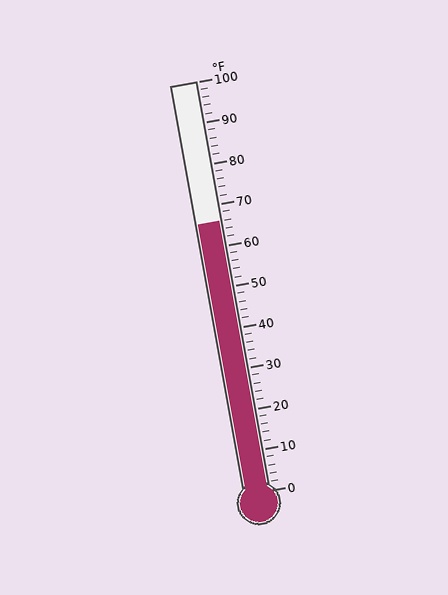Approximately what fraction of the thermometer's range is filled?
The thermometer is filled to approximately 65% of its range.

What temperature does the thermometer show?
The thermometer shows approximately 66°F.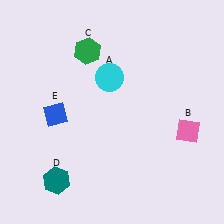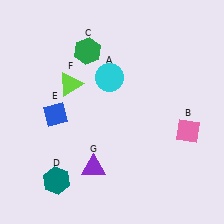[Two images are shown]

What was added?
A lime triangle (F), a purple triangle (G) were added in Image 2.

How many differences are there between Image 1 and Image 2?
There are 2 differences between the two images.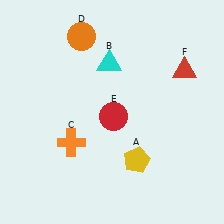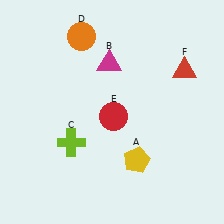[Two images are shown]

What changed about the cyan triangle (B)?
In Image 1, B is cyan. In Image 2, it changed to magenta.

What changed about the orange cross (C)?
In Image 1, C is orange. In Image 2, it changed to lime.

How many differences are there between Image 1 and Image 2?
There are 2 differences between the two images.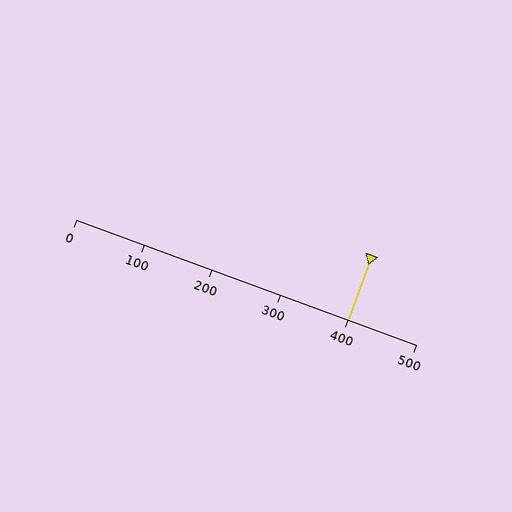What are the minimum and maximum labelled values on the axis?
The axis runs from 0 to 500.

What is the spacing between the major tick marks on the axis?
The major ticks are spaced 100 apart.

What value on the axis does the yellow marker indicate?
The marker indicates approximately 400.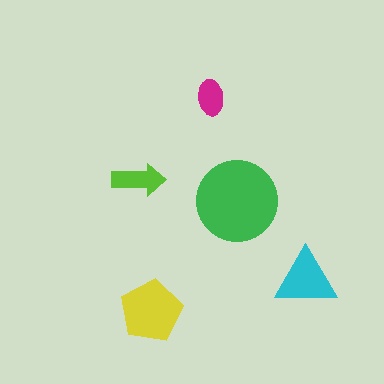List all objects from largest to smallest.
The green circle, the yellow pentagon, the cyan triangle, the lime arrow, the magenta ellipse.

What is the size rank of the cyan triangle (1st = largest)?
3rd.